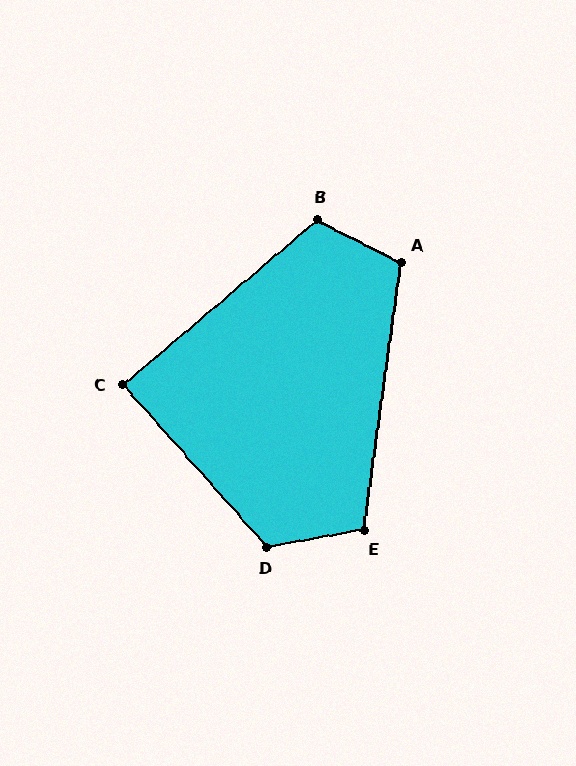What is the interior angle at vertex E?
Approximately 108 degrees (obtuse).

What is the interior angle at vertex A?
Approximately 109 degrees (obtuse).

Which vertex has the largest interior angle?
D, at approximately 122 degrees.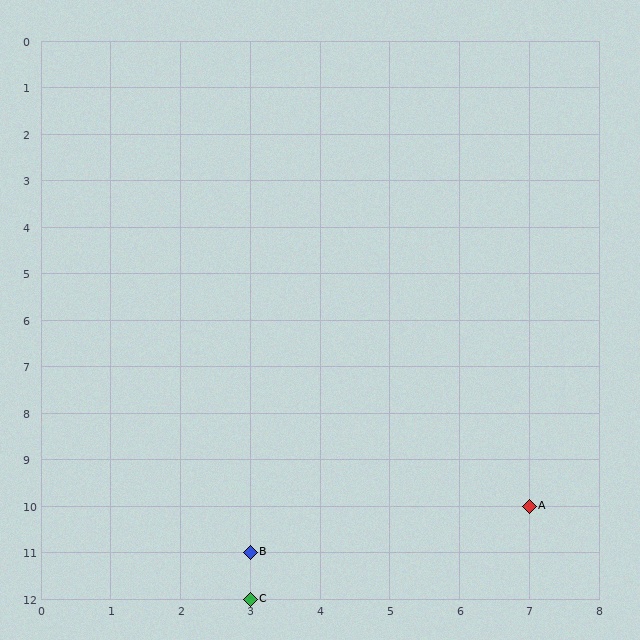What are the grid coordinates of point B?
Point B is at grid coordinates (3, 11).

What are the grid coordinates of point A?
Point A is at grid coordinates (7, 10).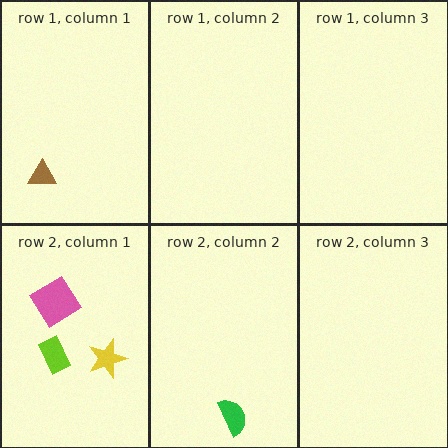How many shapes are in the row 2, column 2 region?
1.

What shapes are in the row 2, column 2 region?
The green semicircle.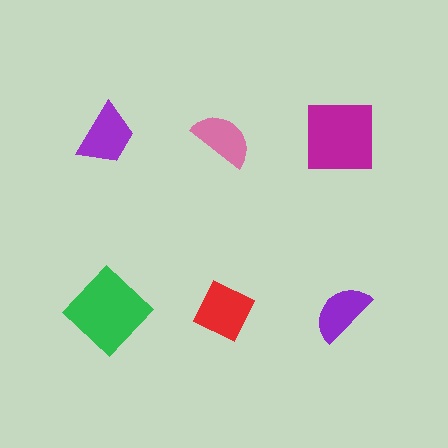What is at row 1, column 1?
A purple trapezoid.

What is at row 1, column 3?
A magenta square.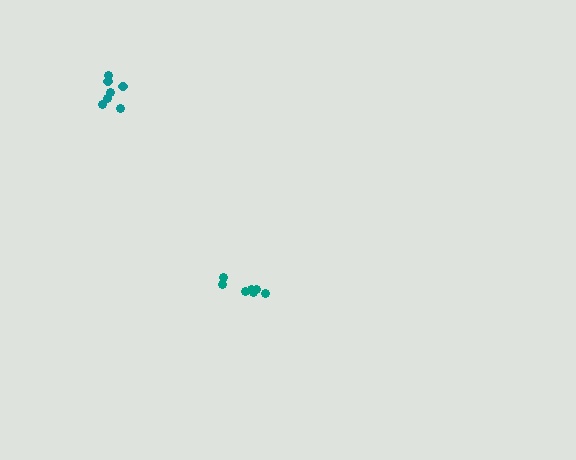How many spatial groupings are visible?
There are 2 spatial groupings.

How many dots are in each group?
Group 1: 7 dots, Group 2: 7 dots (14 total).